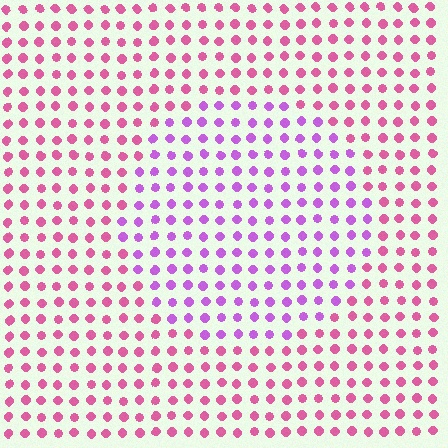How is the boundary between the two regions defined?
The boundary is defined purely by a slight shift in hue (about 40 degrees). Spacing, size, and orientation are identical on both sides.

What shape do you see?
I see a circle.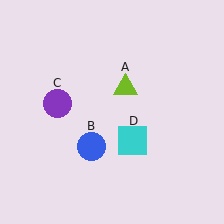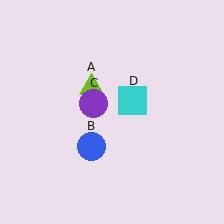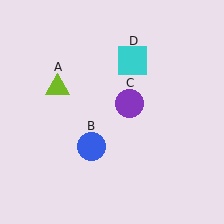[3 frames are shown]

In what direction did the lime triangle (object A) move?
The lime triangle (object A) moved left.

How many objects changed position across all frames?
3 objects changed position: lime triangle (object A), purple circle (object C), cyan square (object D).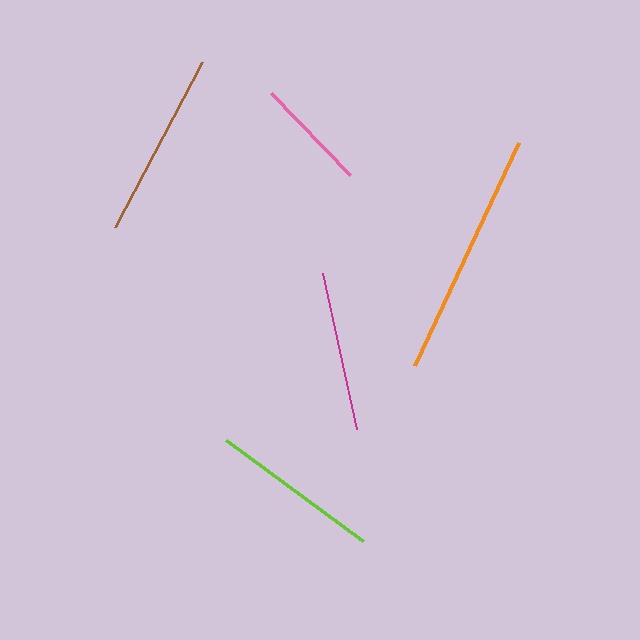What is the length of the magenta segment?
The magenta segment is approximately 160 pixels long.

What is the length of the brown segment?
The brown segment is approximately 186 pixels long.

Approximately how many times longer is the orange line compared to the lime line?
The orange line is approximately 1.4 times the length of the lime line.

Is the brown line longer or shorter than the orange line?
The orange line is longer than the brown line.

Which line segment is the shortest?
The pink line is the shortest at approximately 115 pixels.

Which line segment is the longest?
The orange line is the longest at approximately 246 pixels.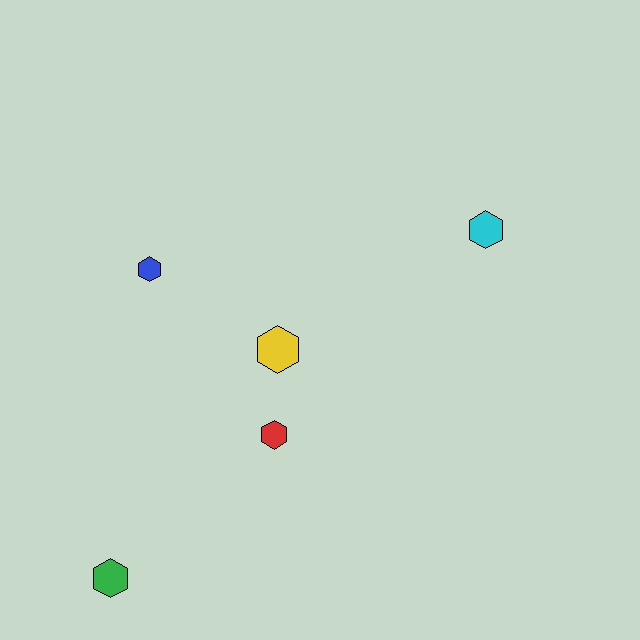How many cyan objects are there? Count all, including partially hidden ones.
There is 1 cyan object.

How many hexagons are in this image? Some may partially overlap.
There are 5 hexagons.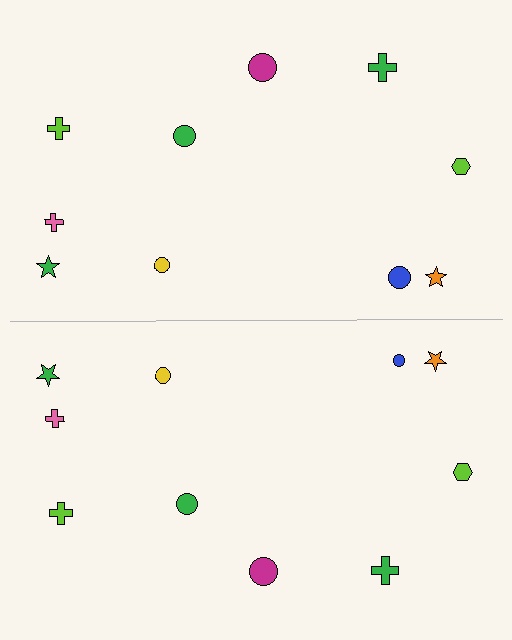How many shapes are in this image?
There are 20 shapes in this image.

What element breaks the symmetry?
The blue circle on the bottom side has a different size than its mirror counterpart.